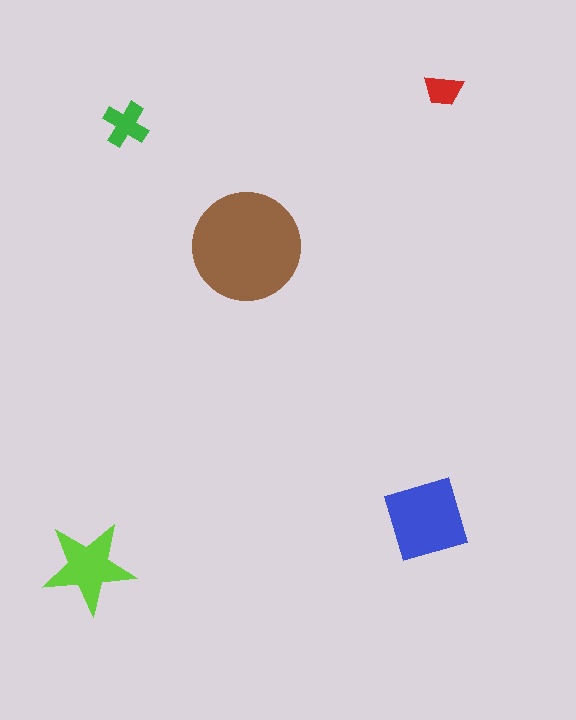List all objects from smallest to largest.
The red trapezoid, the green cross, the lime star, the blue diamond, the brown circle.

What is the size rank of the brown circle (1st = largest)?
1st.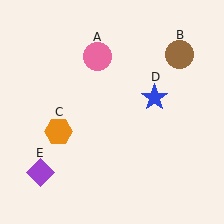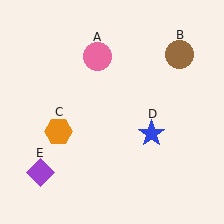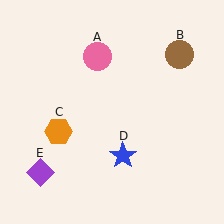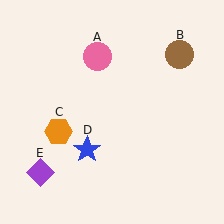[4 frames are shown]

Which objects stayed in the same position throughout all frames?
Pink circle (object A) and brown circle (object B) and orange hexagon (object C) and purple diamond (object E) remained stationary.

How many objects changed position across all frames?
1 object changed position: blue star (object D).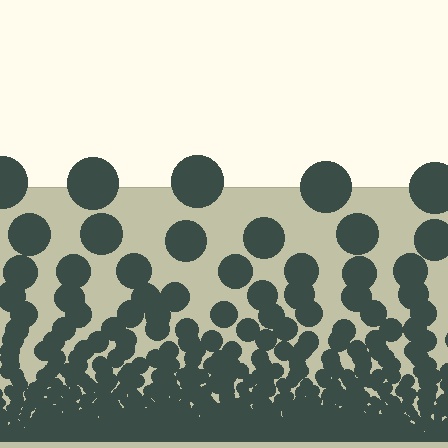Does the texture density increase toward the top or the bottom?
Density increases toward the bottom.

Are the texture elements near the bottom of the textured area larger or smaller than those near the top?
Smaller. The gradient is inverted — elements near the bottom are smaller and denser.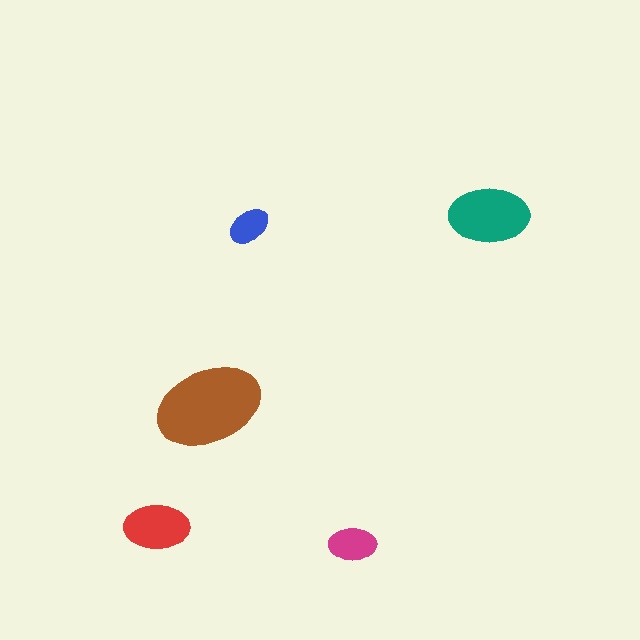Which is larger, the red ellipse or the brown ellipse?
The brown one.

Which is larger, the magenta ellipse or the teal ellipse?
The teal one.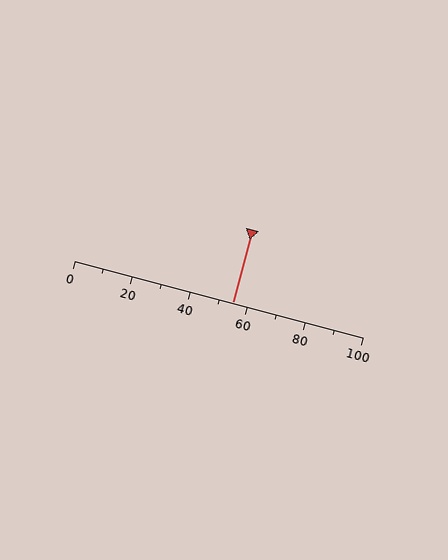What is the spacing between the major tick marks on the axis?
The major ticks are spaced 20 apart.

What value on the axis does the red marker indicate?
The marker indicates approximately 55.